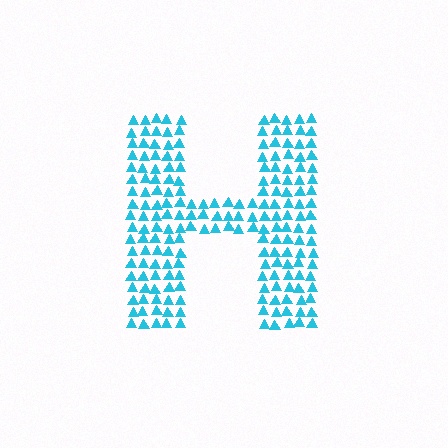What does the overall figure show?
The overall figure shows the letter H.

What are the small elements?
The small elements are triangles.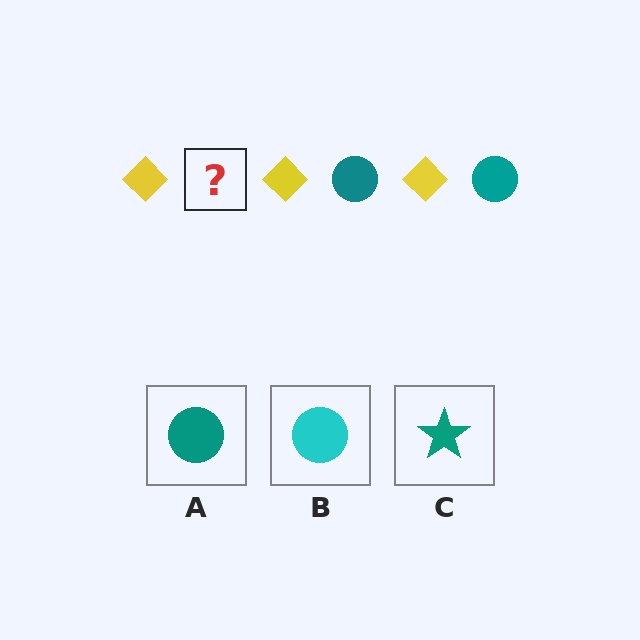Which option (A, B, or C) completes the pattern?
A.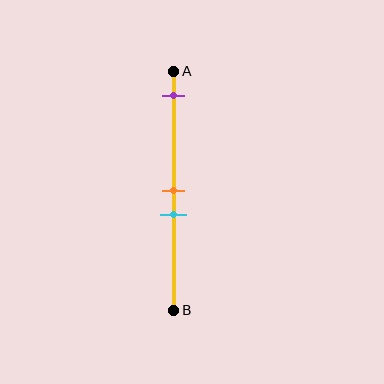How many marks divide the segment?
There are 3 marks dividing the segment.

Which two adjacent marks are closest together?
The orange and cyan marks are the closest adjacent pair.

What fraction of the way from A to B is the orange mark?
The orange mark is approximately 50% (0.5) of the way from A to B.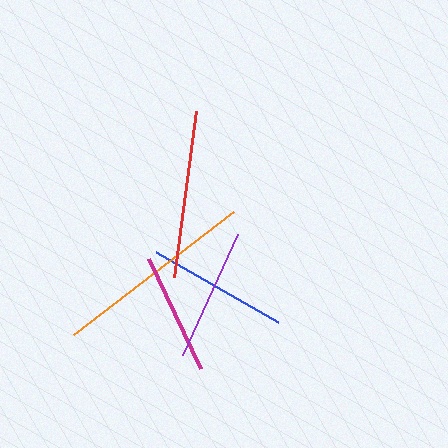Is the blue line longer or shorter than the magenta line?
The blue line is longer than the magenta line.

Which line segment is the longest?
The orange line is the longest at approximately 202 pixels.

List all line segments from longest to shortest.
From longest to shortest: orange, red, blue, purple, magenta.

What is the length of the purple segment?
The purple segment is approximately 133 pixels long.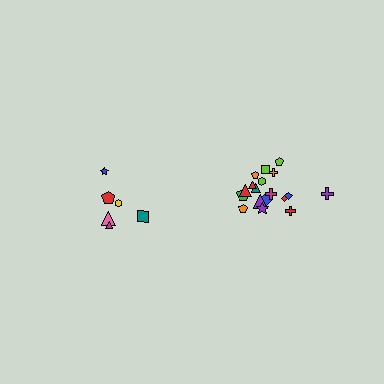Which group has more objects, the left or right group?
The right group.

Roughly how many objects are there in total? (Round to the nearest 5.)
Roughly 25 objects in total.